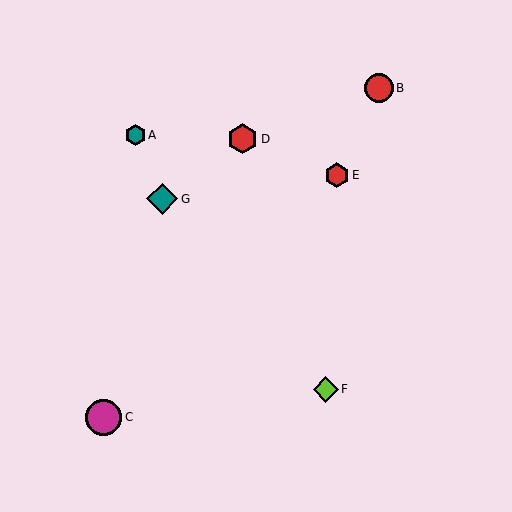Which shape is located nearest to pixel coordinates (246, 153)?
The red hexagon (labeled D) at (243, 139) is nearest to that location.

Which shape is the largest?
The magenta circle (labeled C) is the largest.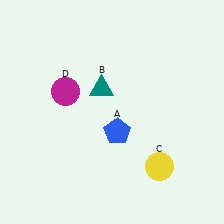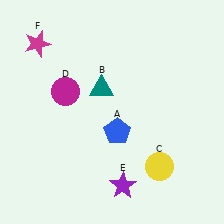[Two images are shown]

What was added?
A purple star (E), a magenta star (F) were added in Image 2.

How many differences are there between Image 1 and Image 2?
There are 2 differences between the two images.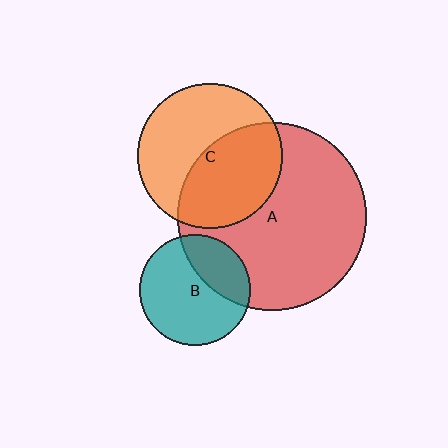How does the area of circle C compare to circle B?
Approximately 1.7 times.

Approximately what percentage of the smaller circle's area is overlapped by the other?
Approximately 50%.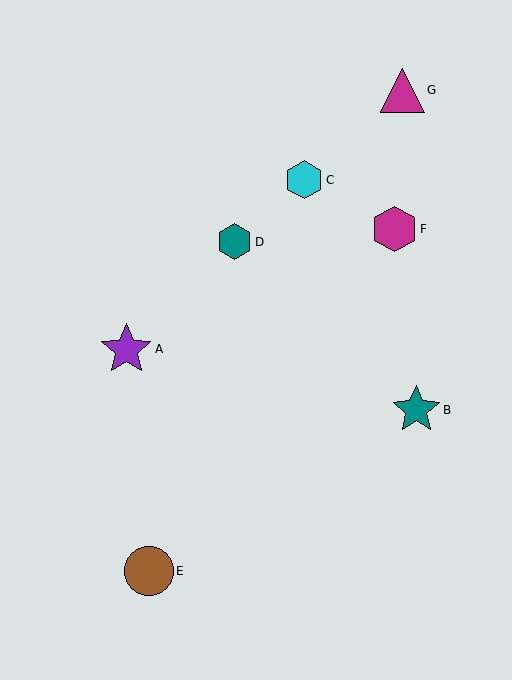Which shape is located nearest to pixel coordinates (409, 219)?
The magenta hexagon (labeled F) at (394, 229) is nearest to that location.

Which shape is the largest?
The purple star (labeled A) is the largest.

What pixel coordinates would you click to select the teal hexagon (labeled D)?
Click at (235, 242) to select the teal hexagon D.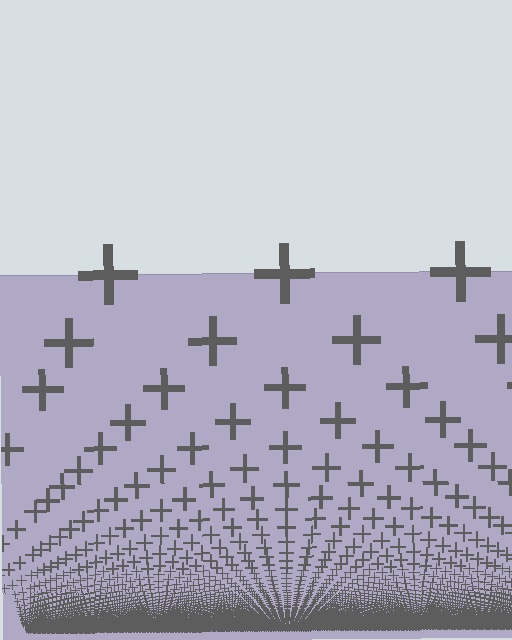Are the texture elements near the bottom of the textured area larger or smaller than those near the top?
Smaller. The gradient is inverted — elements near the bottom are smaller and denser.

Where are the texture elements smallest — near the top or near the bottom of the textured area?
Near the bottom.